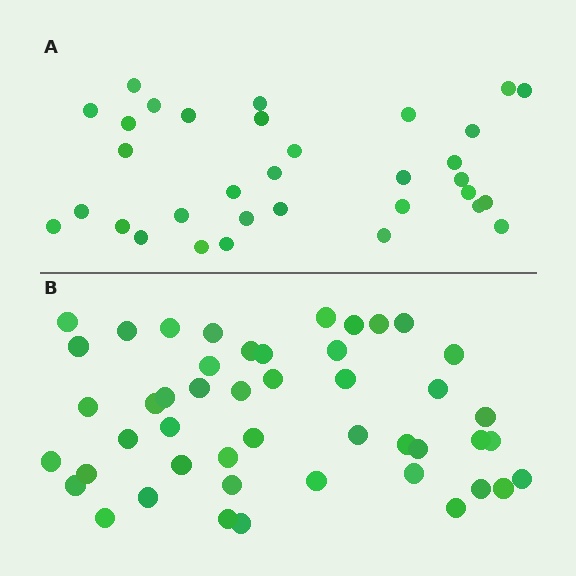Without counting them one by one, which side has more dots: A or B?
Region B (the bottom region) has more dots.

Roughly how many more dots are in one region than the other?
Region B has approximately 15 more dots than region A.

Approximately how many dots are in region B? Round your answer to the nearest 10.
About 50 dots. (The exact count is 47, which rounds to 50.)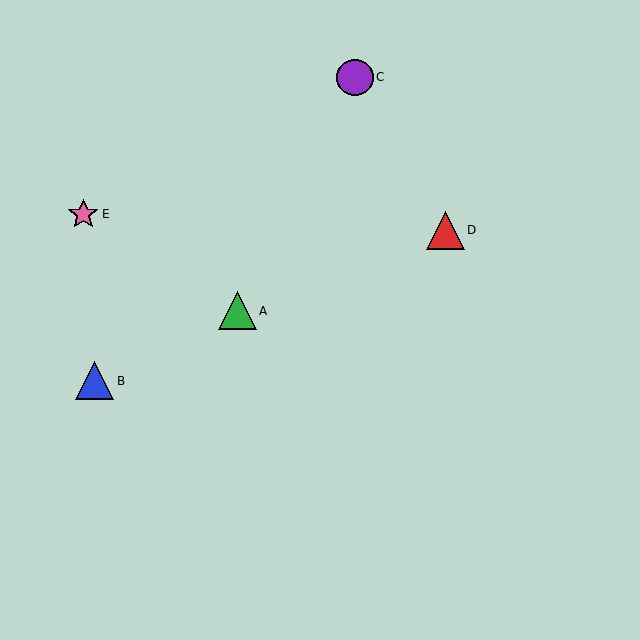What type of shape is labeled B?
Shape B is a blue triangle.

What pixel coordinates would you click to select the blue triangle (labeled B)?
Click at (94, 381) to select the blue triangle B.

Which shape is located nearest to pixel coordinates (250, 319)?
The green triangle (labeled A) at (237, 311) is nearest to that location.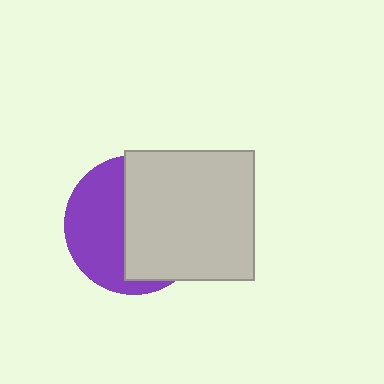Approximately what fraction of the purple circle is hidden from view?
Roughly 56% of the purple circle is hidden behind the light gray square.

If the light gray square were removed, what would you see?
You would see the complete purple circle.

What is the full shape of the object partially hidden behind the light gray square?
The partially hidden object is a purple circle.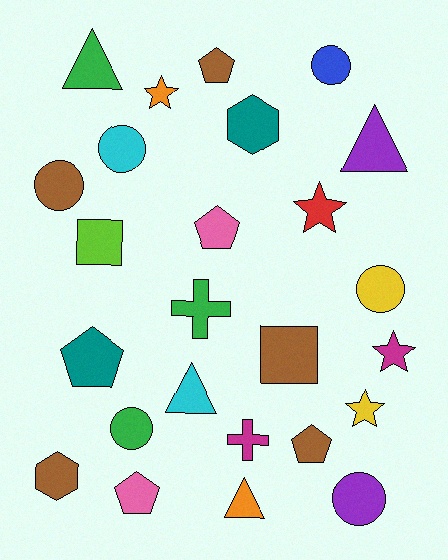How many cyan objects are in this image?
There are 2 cyan objects.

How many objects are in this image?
There are 25 objects.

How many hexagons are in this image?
There are 2 hexagons.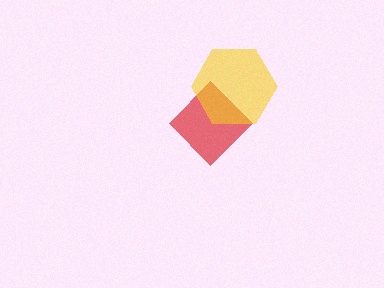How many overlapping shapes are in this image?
There are 2 overlapping shapes in the image.